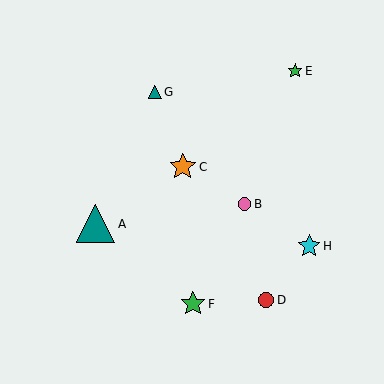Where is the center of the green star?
The center of the green star is at (193, 304).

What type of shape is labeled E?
Shape E is a green star.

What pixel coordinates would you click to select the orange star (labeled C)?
Click at (183, 167) to select the orange star C.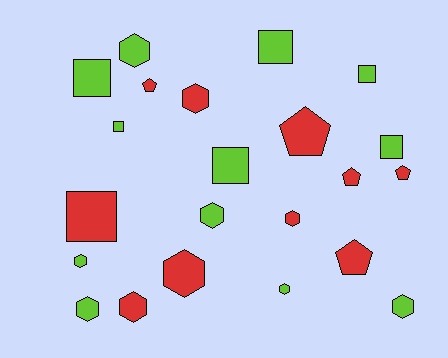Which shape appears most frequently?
Hexagon, with 10 objects.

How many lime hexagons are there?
There are 6 lime hexagons.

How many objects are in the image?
There are 22 objects.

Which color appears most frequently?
Lime, with 12 objects.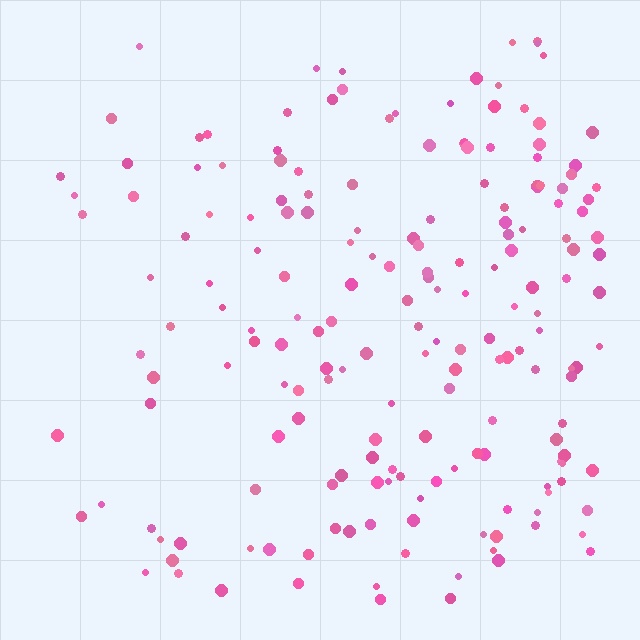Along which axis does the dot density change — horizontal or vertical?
Horizontal.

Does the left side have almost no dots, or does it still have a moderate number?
Still a moderate number, just noticeably fewer than the right.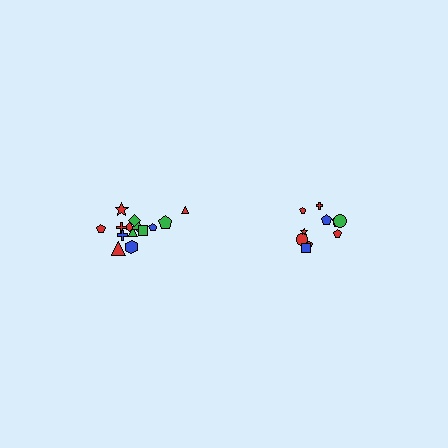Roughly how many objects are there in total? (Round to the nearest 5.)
Roughly 25 objects in total.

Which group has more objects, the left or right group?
The left group.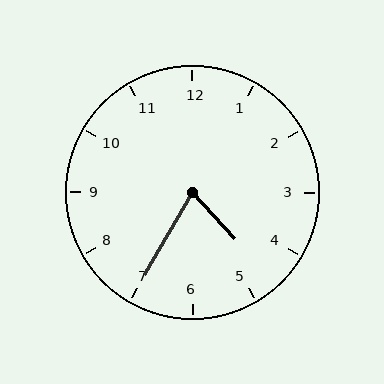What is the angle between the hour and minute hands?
Approximately 72 degrees.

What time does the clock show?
4:35.